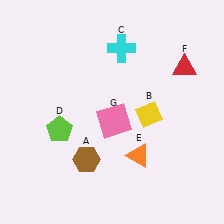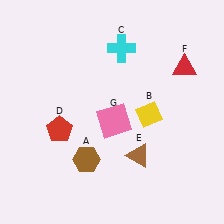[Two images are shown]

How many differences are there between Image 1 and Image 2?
There are 2 differences between the two images.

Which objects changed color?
D changed from lime to red. E changed from orange to brown.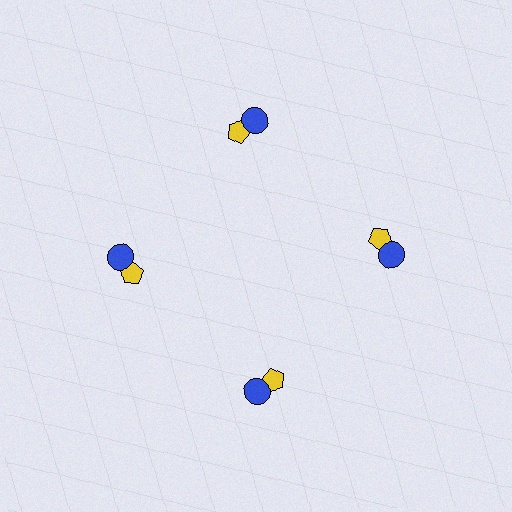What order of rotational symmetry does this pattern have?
This pattern has 4-fold rotational symmetry.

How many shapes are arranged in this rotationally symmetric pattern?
There are 8 shapes, arranged in 4 groups of 2.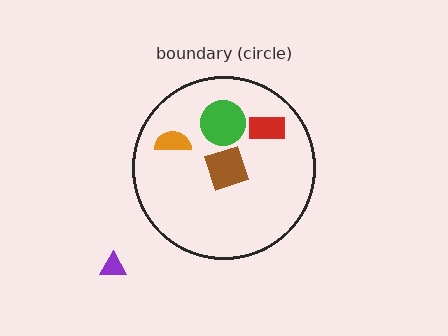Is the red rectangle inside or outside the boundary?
Inside.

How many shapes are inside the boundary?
4 inside, 1 outside.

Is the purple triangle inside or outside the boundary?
Outside.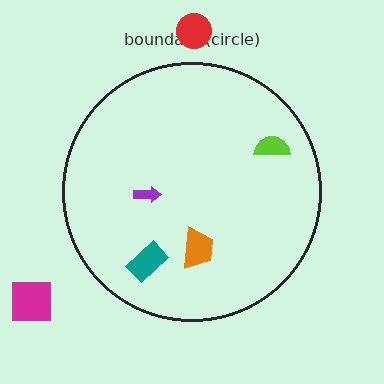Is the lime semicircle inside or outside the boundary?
Inside.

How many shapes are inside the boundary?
4 inside, 2 outside.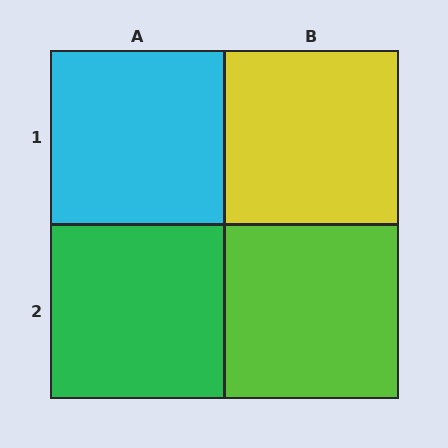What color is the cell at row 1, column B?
Yellow.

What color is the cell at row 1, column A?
Cyan.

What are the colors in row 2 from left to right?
Green, lime.